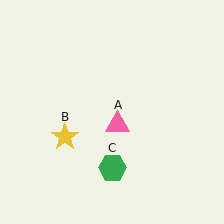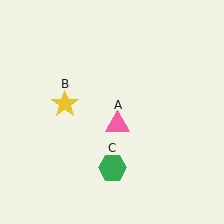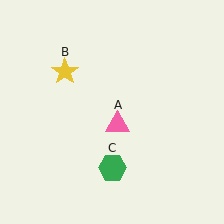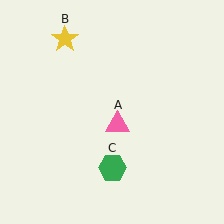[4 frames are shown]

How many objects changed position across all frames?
1 object changed position: yellow star (object B).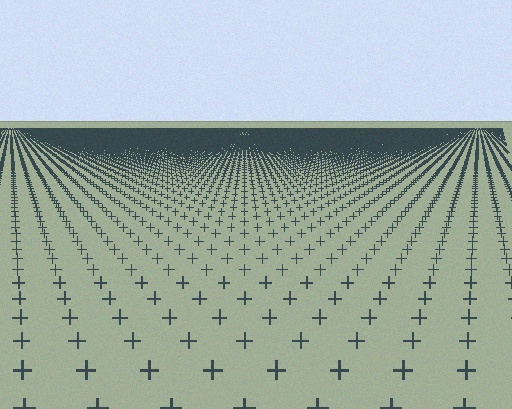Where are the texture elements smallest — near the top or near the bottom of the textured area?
Near the top.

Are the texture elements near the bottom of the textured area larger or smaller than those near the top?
Larger. Near the bottom, elements are closer to the viewer and appear at a bigger on-screen size.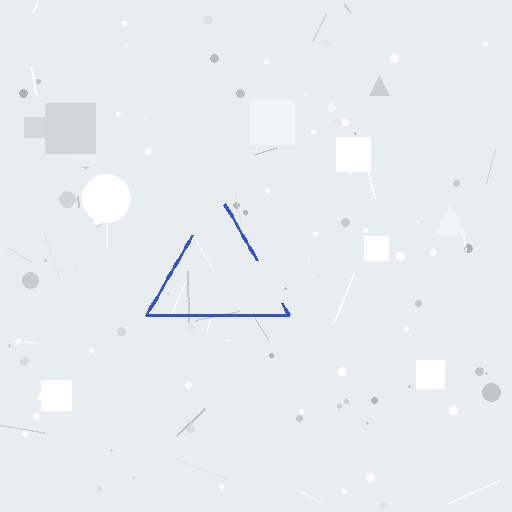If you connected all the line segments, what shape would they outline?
They would outline a triangle.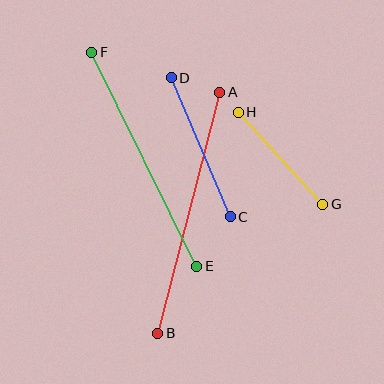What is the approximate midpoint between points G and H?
The midpoint is at approximately (280, 158) pixels.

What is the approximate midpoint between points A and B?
The midpoint is at approximately (189, 213) pixels.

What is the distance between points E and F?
The distance is approximately 239 pixels.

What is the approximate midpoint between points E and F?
The midpoint is at approximately (144, 159) pixels.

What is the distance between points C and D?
The distance is approximately 151 pixels.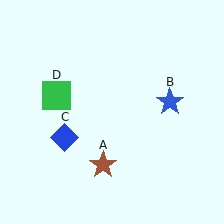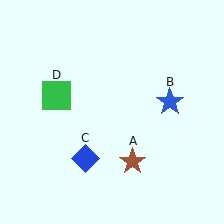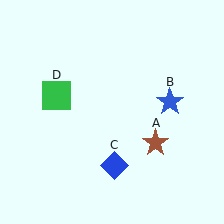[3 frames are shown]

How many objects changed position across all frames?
2 objects changed position: brown star (object A), blue diamond (object C).